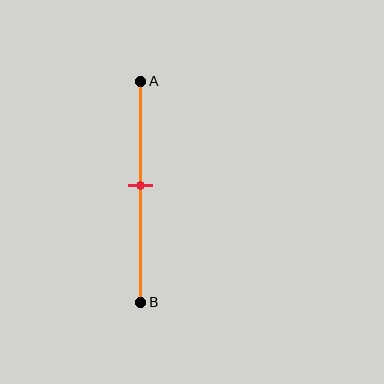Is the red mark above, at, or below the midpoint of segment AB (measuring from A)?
The red mark is approximately at the midpoint of segment AB.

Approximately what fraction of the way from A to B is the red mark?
The red mark is approximately 45% of the way from A to B.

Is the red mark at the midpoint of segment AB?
Yes, the mark is approximately at the midpoint.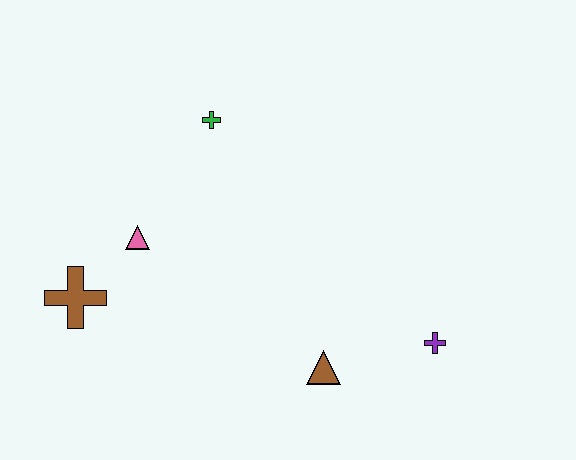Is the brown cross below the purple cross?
No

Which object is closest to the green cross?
The pink triangle is closest to the green cross.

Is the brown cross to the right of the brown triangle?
No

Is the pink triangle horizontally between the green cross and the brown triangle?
No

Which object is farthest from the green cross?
The purple cross is farthest from the green cross.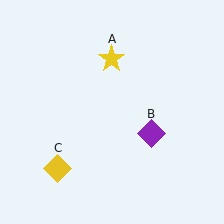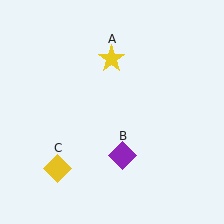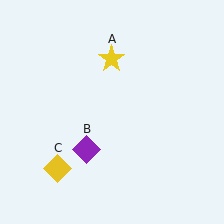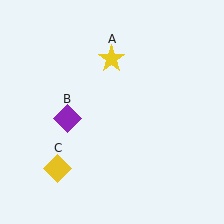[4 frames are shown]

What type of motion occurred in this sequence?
The purple diamond (object B) rotated clockwise around the center of the scene.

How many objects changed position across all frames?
1 object changed position: purple diamond (object B).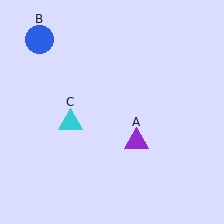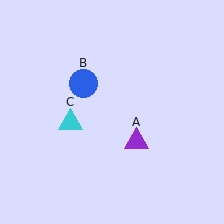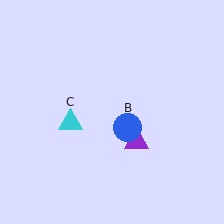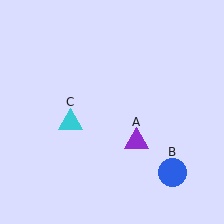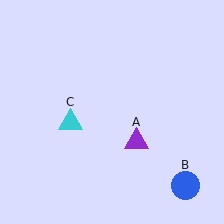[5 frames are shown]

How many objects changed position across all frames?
1 object changed position: blue circle (object B).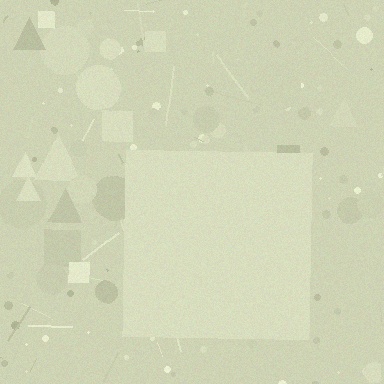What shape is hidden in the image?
A square is hidden in the image.